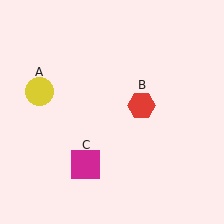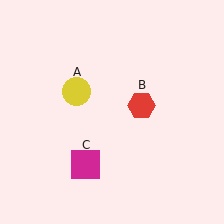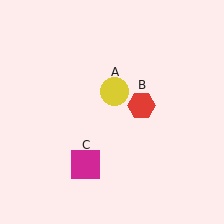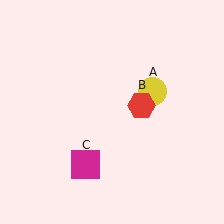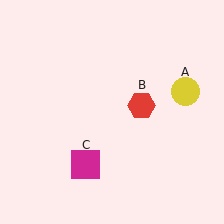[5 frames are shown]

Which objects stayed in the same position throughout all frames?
Red hexagon (object B) and magenta square (object C) remained stationary.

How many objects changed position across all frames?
1 object changed position: yellow circle (object A).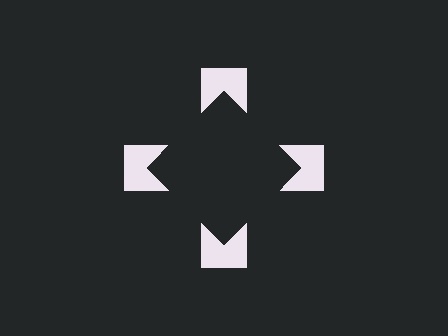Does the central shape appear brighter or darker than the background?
It typically appears slightly darker than the background, even though no actual brightness change is drawn.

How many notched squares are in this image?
There are 4 — one at each vertex of the illusory square.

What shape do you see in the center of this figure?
An illusory square — its edges are inferred from the aligned wedge cuts in the notched squares, not physically drawn.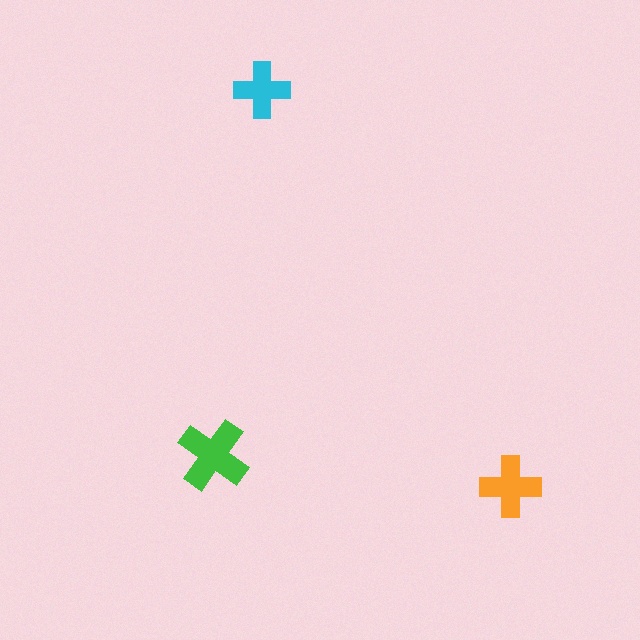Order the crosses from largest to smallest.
the green one, the orange one, the cyan one.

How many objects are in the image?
There are 3 objects in the image.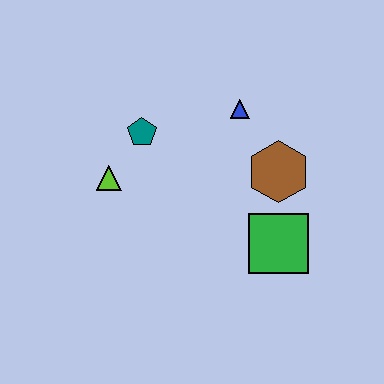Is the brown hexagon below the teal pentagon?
Yes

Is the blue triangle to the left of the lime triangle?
No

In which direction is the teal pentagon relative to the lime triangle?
The teal pentagon is above the lime triangle.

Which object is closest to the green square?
The brown hexagon is closest to the green square.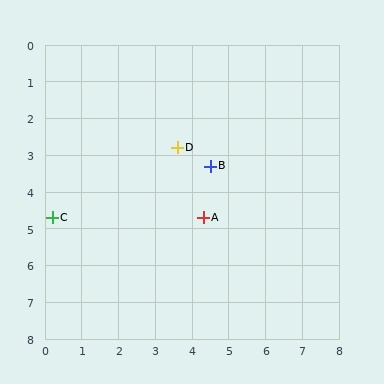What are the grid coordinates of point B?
Point B is at approximately (4.5, 3.3).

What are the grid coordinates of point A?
Point A is at approximately (4.3, 4.7).